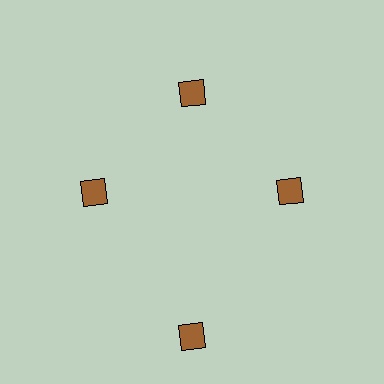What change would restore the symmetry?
The symmetry would be restored by moving it inward, back onto the ring so that all 4 diamonds sit at equal angles and equal distance from the center.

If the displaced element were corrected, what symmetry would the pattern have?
It would have 4-fold rotational symmetry — the pattern would map onto itself every 90 degrees.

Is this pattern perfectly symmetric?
No. The 4 brown diamonds are arranged in a ring, but one element near the 6 o'clock position is pushed outward from the center, breaking the 4-fold rotational symmetry.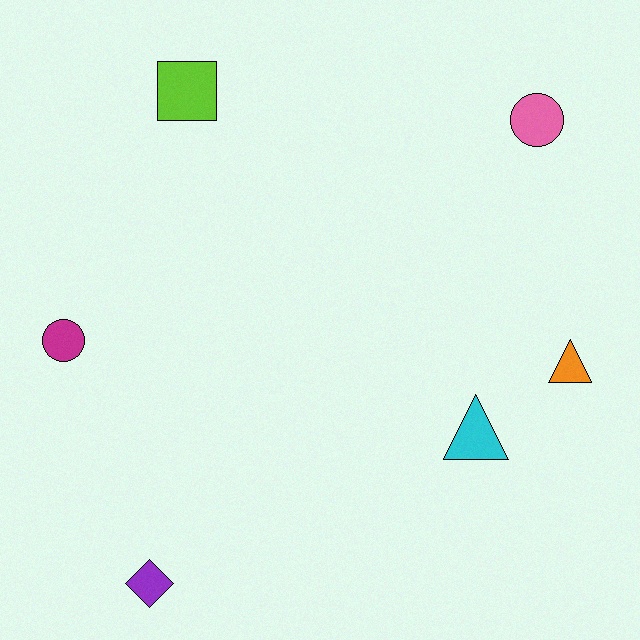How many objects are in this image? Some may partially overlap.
There are 6 objects.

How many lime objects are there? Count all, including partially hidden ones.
There is 1 lime object.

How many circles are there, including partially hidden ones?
There are 2 circles.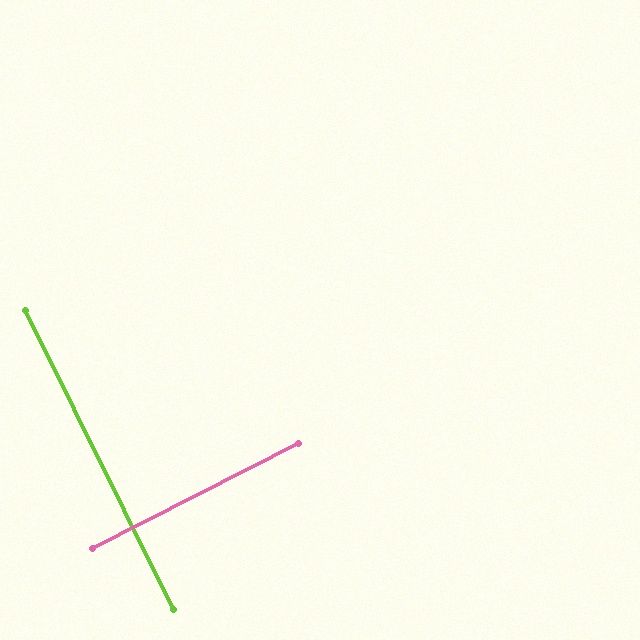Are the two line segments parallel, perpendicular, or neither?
Perpendicular — they meet at approximately 89°.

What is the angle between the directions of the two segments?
Approximately 89 degrees.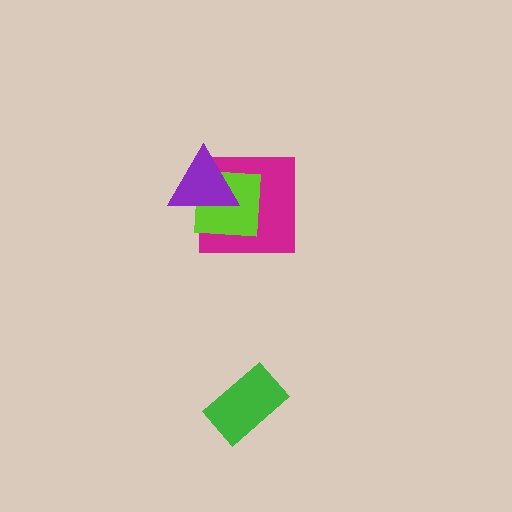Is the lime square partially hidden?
Yes, it is partially covered by another shape.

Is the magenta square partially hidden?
Yes, it is partially covered by another shape.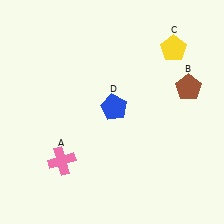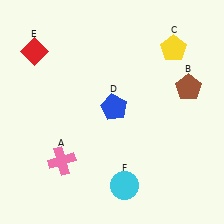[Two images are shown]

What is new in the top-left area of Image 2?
A red diamond (E) was added in the top-left area of Image 2.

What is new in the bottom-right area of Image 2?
A cyan circle (F) was added in the bottom-right area of Image 2.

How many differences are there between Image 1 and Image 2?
There are 2 differences between the two images.